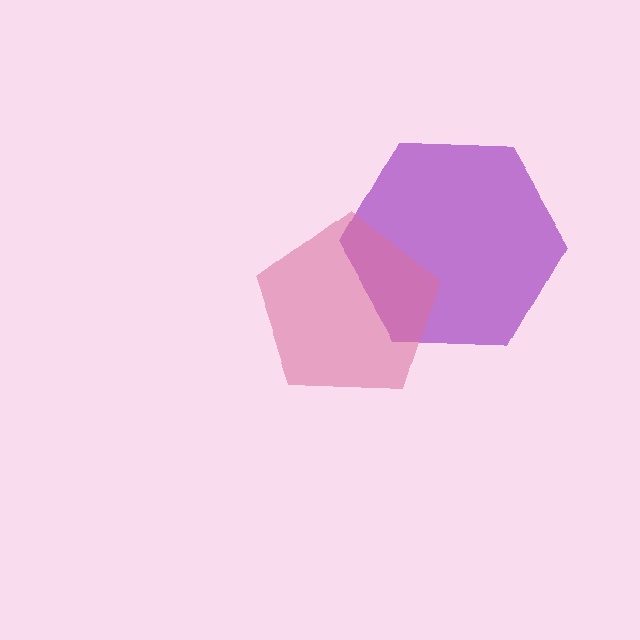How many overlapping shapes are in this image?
There are 2 overlapping shapes in the image.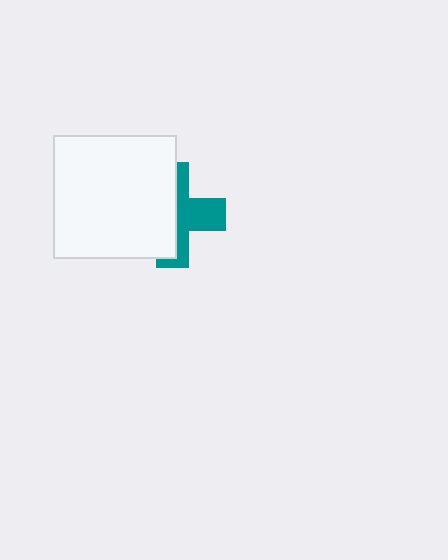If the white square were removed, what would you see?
You would see the complete teal cross.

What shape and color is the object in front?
The object in front is a white square.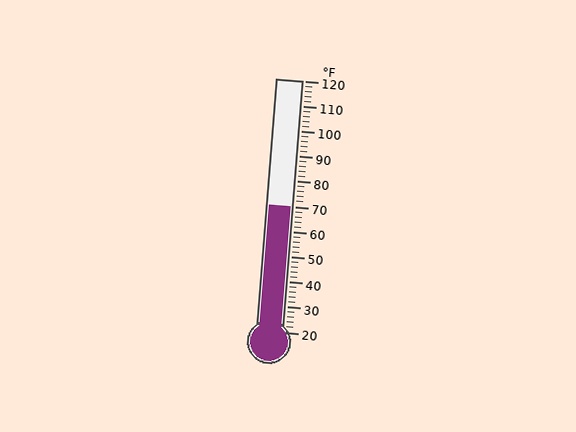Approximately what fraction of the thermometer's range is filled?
The thermometer is filled to approximately 50% of its range.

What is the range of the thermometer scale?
The thermometer scale ranges from 20°F to 120°F.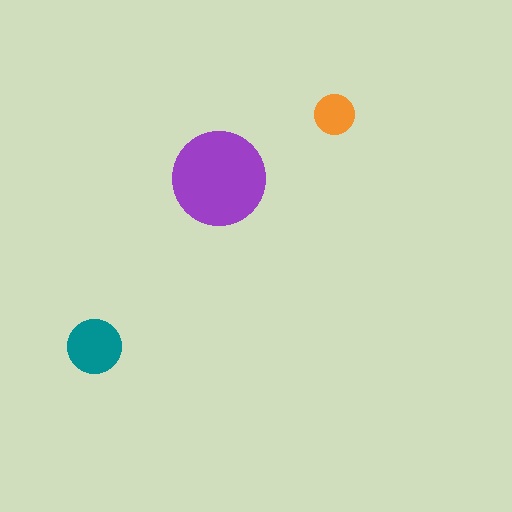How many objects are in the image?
There are 3 objects in the image.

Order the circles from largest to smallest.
the purple one, the teal one, the orange one.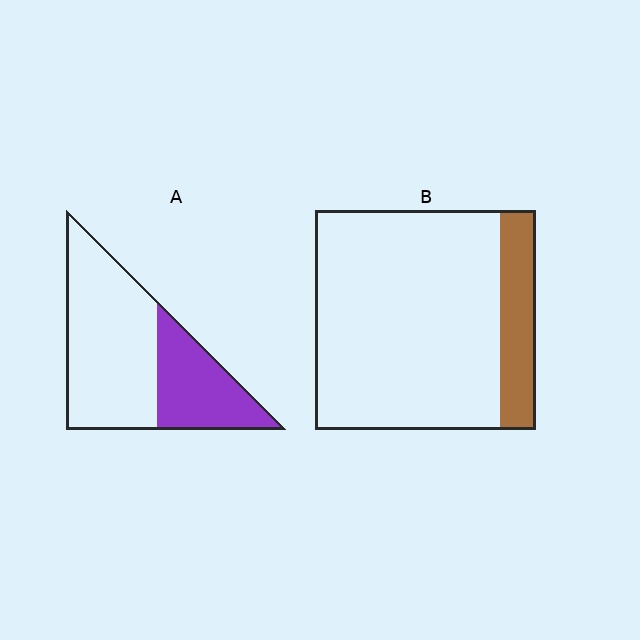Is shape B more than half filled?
No.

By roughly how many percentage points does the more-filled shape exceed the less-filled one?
By roughly 20 percentage points (A over B).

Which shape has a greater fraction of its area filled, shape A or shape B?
Shape A.